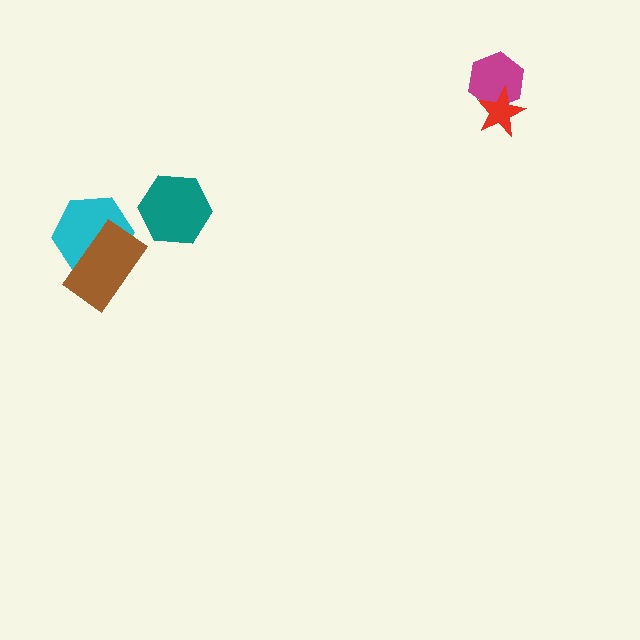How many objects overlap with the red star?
1 object overlaps with the red star.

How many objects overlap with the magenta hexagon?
1 object overlaps with the magenta hexagon.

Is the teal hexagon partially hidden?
No, no other shape covers it.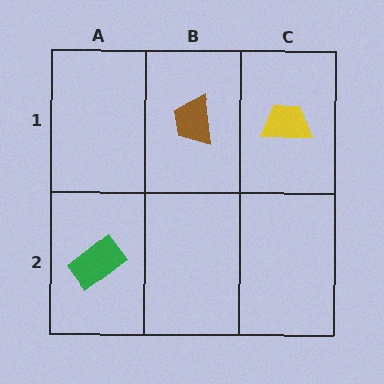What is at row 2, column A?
A green rectangle.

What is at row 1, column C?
A yellow trapezoid.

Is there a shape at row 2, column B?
No, that cell is empty.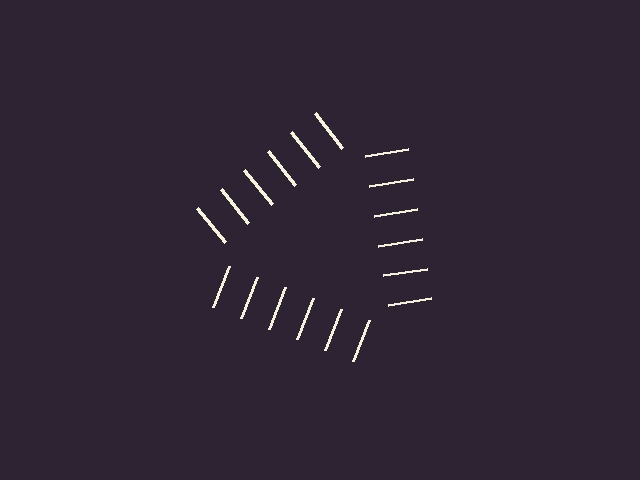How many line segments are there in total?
18 — 6 along each of the 3 edges.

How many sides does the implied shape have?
3 sides — the line-ends trace a triangle.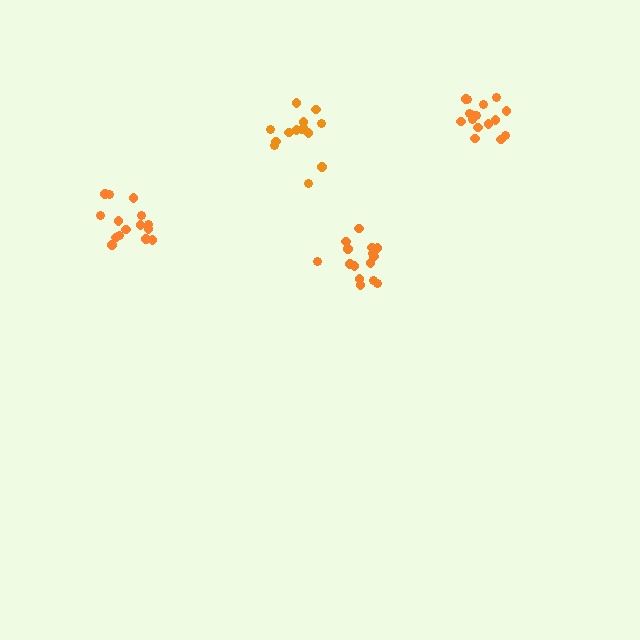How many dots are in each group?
Group 1: 15 dots, Group 2: 15 dots, Group 3: 16 dots, Group 4: 14 dots (60 total).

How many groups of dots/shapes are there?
There are 4 groups.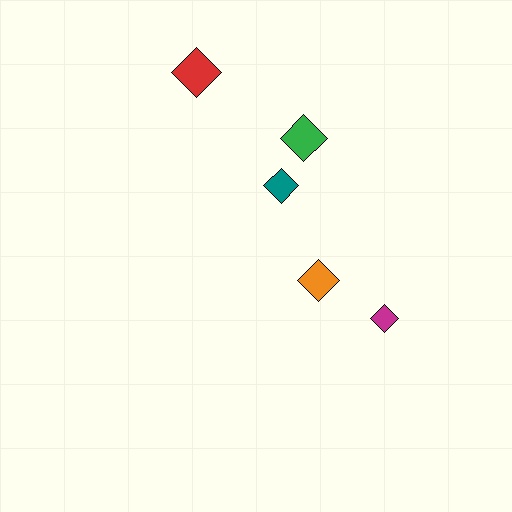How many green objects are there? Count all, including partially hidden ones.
There is 1 green object.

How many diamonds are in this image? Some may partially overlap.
There are 5 diamonds.